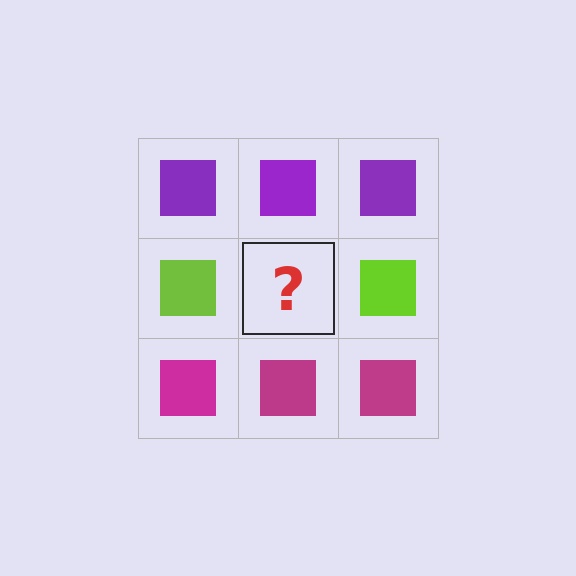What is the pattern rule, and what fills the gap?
The rule is that each row has a consistent color. The gap should be filled with a lime square.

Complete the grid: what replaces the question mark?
The question mark should be replaced with a lime square.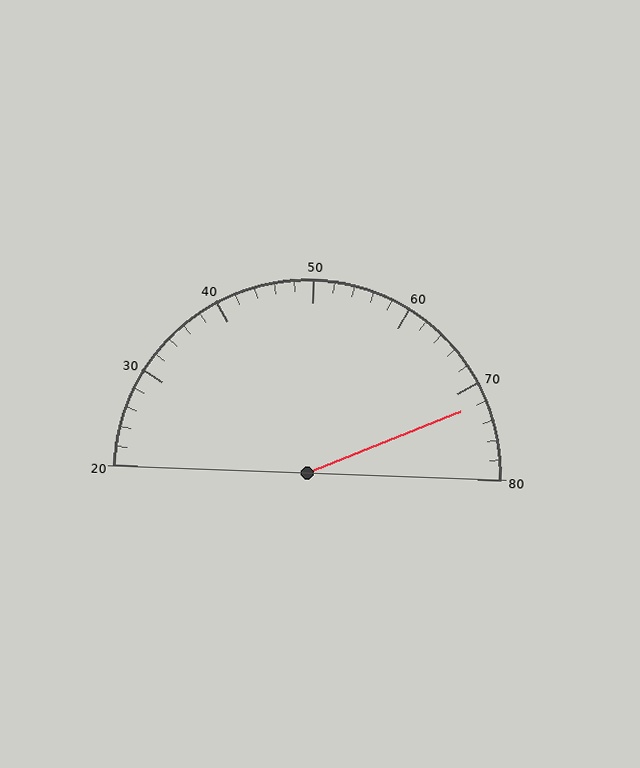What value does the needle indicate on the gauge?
The needle indicates approximately 72.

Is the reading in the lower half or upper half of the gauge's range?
The reading is in the upper half of the range (20 to 80).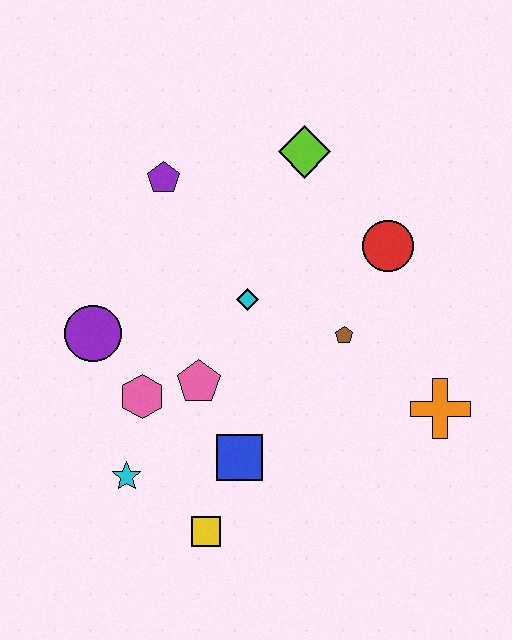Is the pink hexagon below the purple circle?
Yes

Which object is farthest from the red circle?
The cyan star is farthest from the red circle.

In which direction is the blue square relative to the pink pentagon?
The blue square is below the pink pentagon.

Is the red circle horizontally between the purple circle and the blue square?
No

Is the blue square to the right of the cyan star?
Yes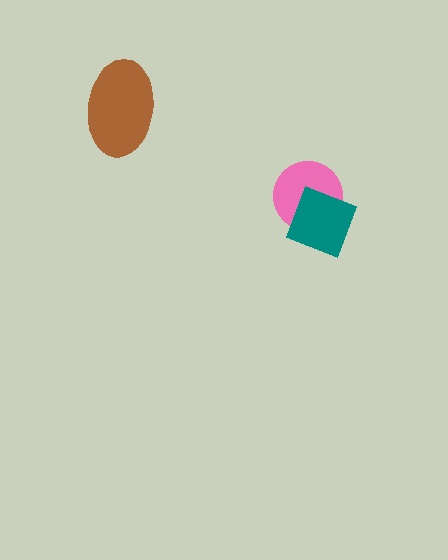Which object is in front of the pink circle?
The teal square is in front of the pink circle.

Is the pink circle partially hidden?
Yes, it is partially covered by another shape.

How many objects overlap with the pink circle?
1 object overlaps with the pink circle.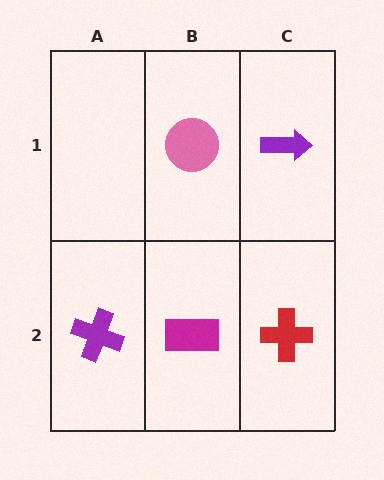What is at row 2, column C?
A red cross.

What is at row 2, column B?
A magenta rectangle.